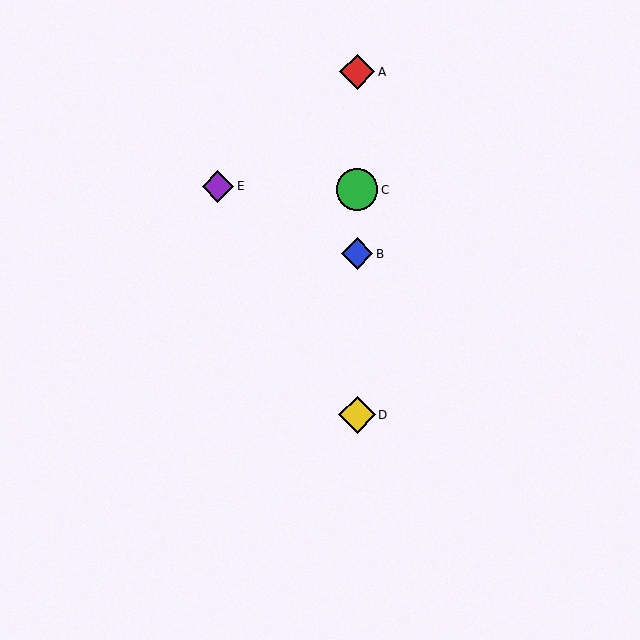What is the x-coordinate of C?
Object C is at x≈357.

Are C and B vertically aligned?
Yes, both are at x≈357.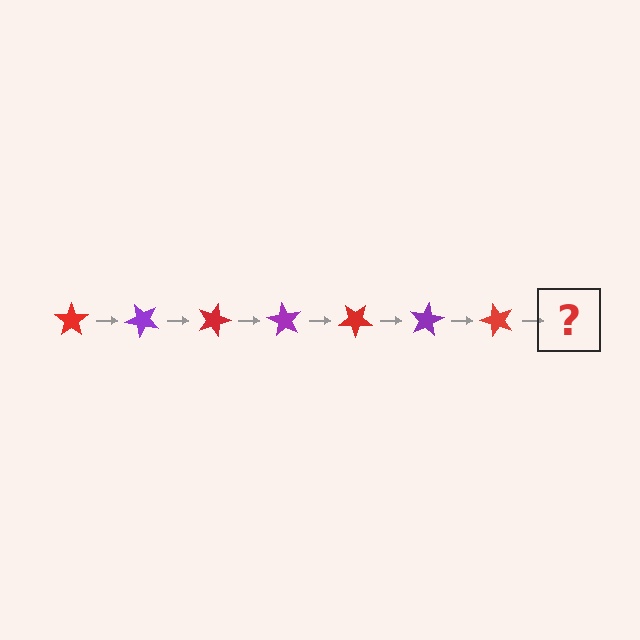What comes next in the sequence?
The next element should be a purple star, rotated 315 degrees from the start.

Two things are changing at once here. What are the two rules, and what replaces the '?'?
The two rules are that it rotates 45 degrees each step and the color cycles through red and purple. The '?' should be a purple star, rotated 315 degrees from the start.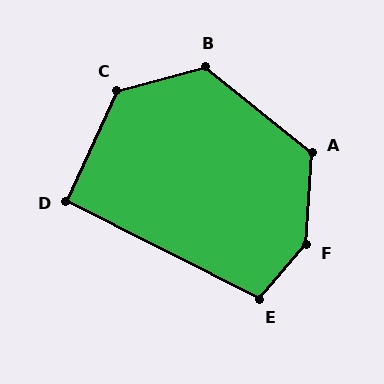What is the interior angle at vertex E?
Approximately 105 degrees (obtuse).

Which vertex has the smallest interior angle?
D, at approximately 92 degrees.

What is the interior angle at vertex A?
Approximately 126 degrees (obtuse).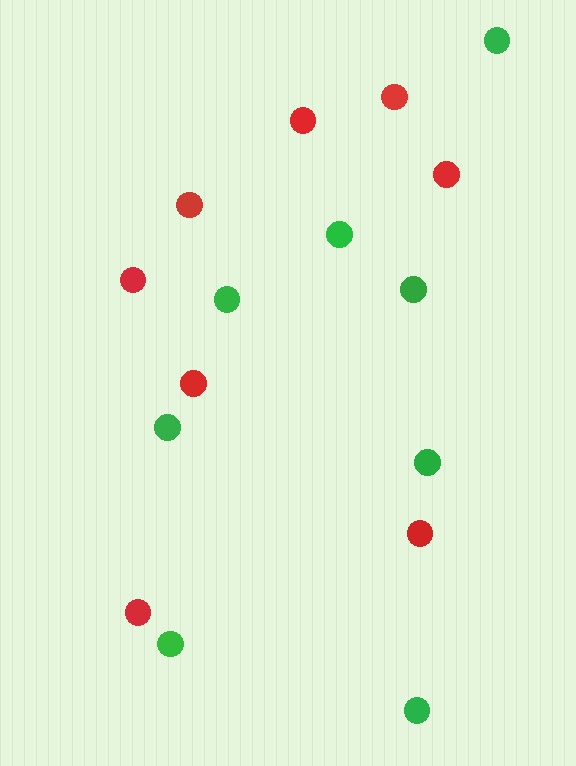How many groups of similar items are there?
There are 2 groups: one group of red circles (8) and one group of green circles (8).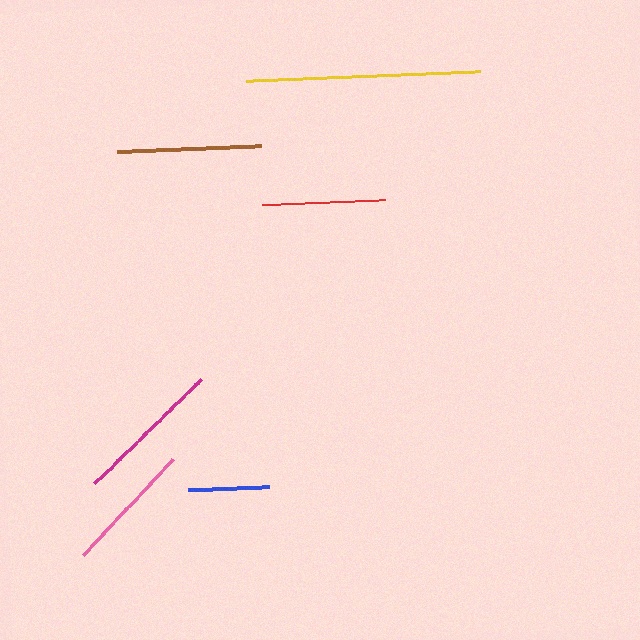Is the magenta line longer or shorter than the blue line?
The magenta line is longer than the blue line.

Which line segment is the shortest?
The blue line is the shortest at approximately 81 pixels.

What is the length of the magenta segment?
The magenta segment is approximately 150 pixels long.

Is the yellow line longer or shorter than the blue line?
The yellow line is longer than the blue line.